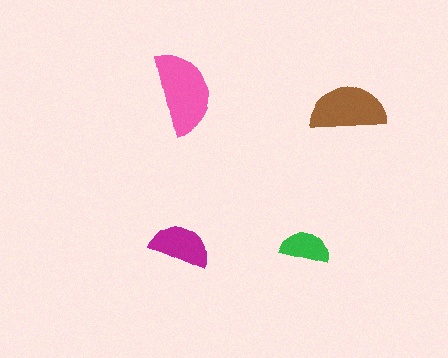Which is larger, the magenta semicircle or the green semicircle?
The magenta one.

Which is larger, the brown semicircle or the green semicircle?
The brown one.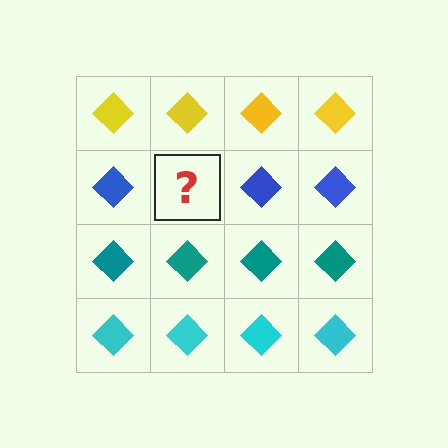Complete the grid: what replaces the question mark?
The question mark should be replaced with a blue diamond.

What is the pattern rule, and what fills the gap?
The rule is that each row has a consistent color. The gap should be filled with a blue diamond.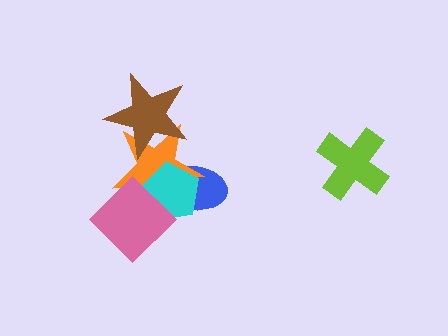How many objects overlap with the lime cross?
0 objects overlap with the lime cross.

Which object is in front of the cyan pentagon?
The pink diamond is in front of the cyan pentagon.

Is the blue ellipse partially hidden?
Yes, it is partially covered by another shape.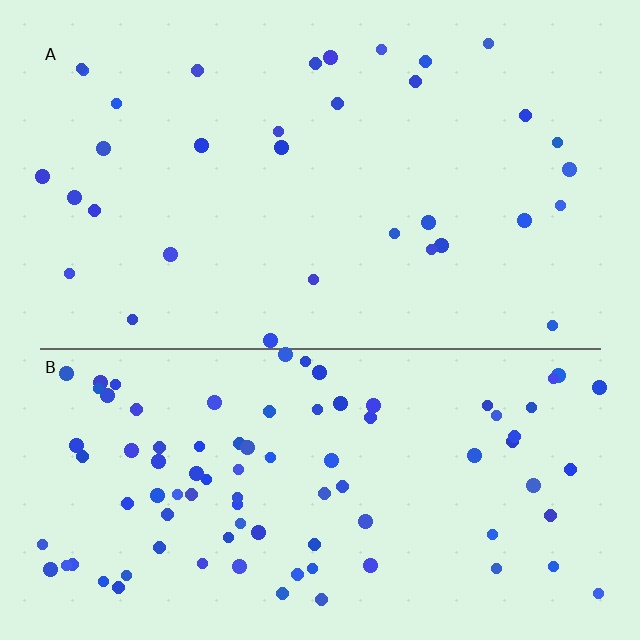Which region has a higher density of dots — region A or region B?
B (the bottom).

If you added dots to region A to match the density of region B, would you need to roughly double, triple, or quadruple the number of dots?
Approximately triple.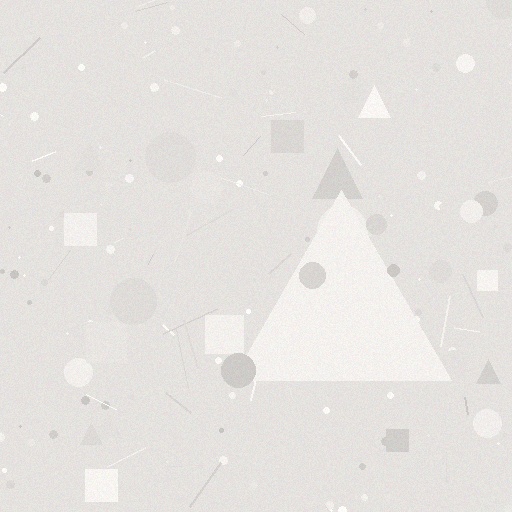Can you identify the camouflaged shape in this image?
The camouflaged shape is a triangle.